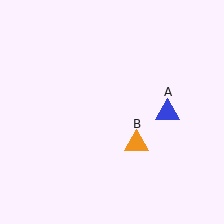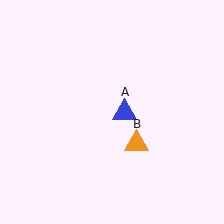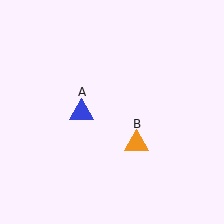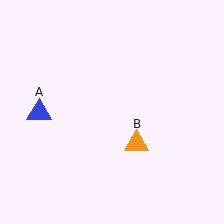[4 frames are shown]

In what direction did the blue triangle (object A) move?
The blue triangle (object A) moved left.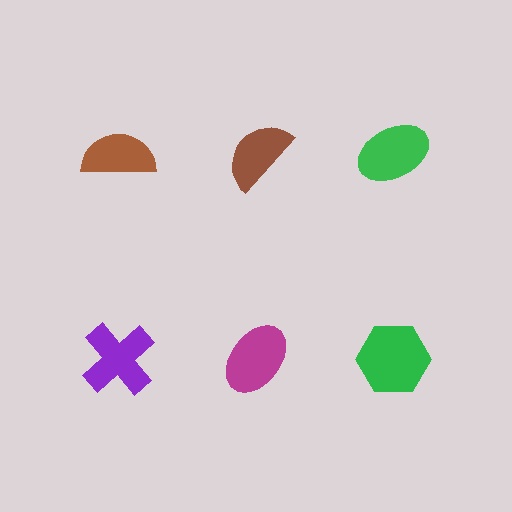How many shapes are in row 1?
3 shapes.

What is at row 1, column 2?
A brown semicircle.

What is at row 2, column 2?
A magenta ellipse.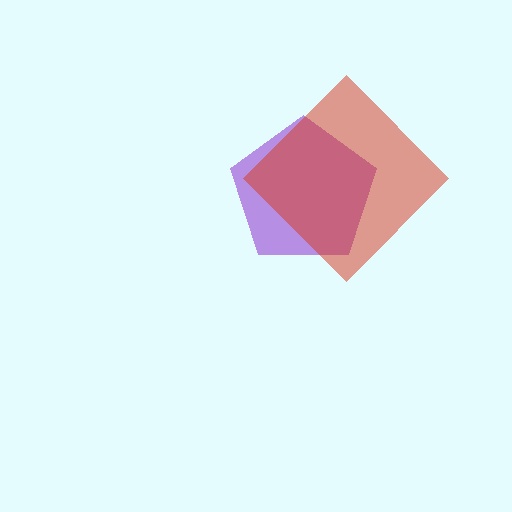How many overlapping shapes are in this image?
There are 2 overlapping shapes in the image.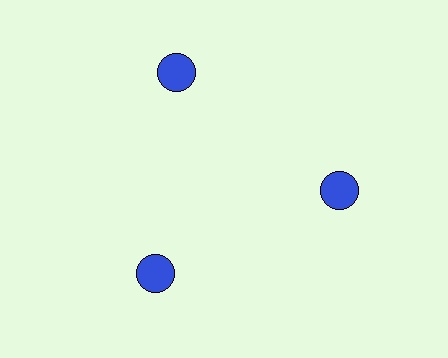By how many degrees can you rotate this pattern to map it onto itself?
The pattern maps onto itself every 120 degrees of rotation.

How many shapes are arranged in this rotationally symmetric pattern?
There are 3 shapes, arranged in 3 groups of 1.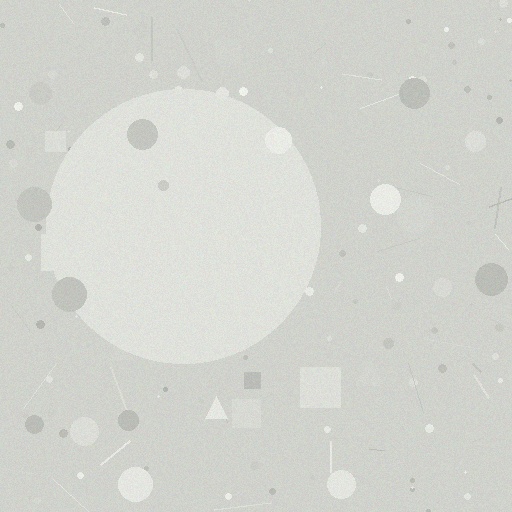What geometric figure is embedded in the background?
A circle is embedded in the background.